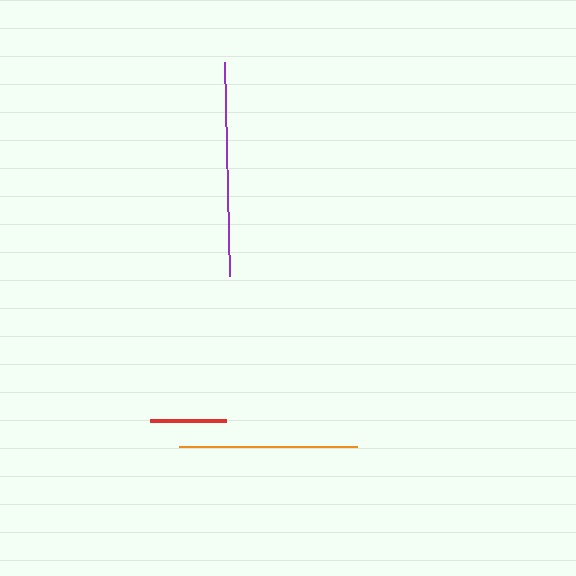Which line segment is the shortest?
The red line is the shortest at approximately 76 pixels.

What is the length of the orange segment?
The orange segment is approximately 178 pixels long.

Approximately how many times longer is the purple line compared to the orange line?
The purple line is approximately 1.2 times the length of the orange line.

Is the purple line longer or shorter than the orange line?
The purple line is longer than the orange line.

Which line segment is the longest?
The purple line is the longest at approximately 215 pixels.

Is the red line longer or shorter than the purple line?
The purple line is longer than the red line.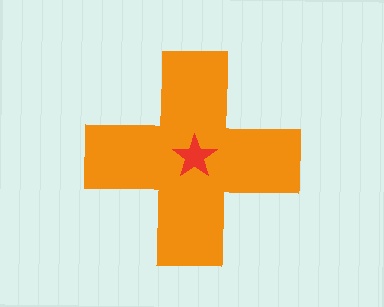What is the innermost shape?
The red star.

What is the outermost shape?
The orange cross.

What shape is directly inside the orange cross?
The red star.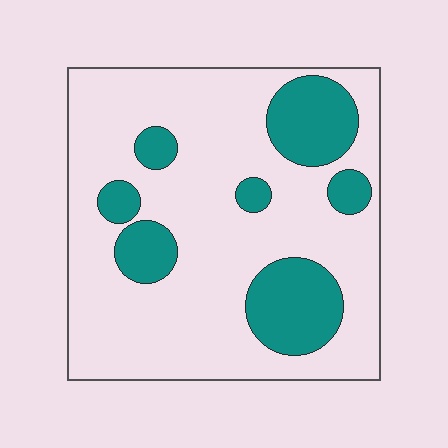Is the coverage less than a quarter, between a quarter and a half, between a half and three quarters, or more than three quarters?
Less than a quarter.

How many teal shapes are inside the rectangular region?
7.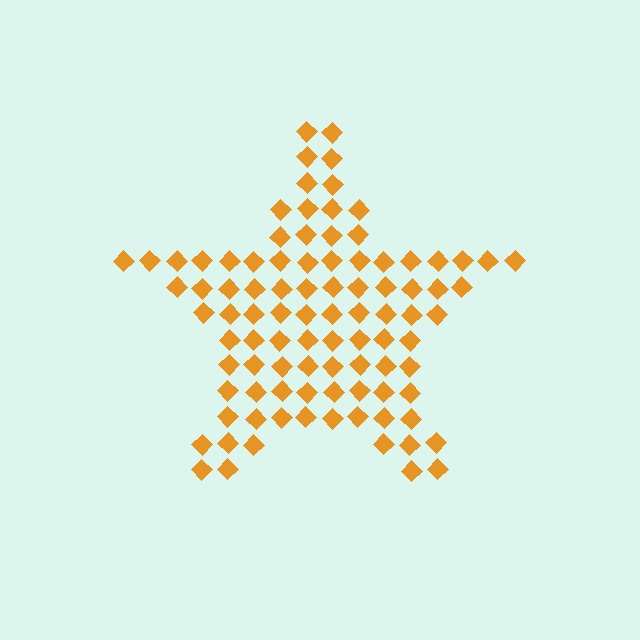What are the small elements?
The small elements are diamonds.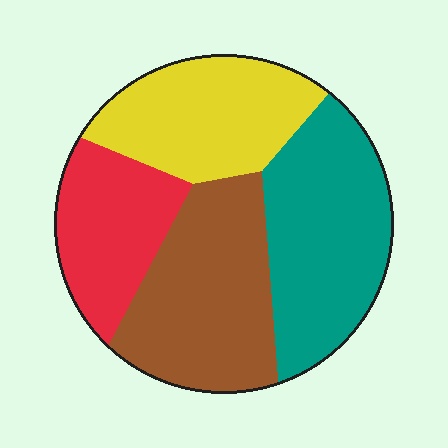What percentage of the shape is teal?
Teal takes up about one third (1/3) of the shape.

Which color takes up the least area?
Red, at roughly 20%.